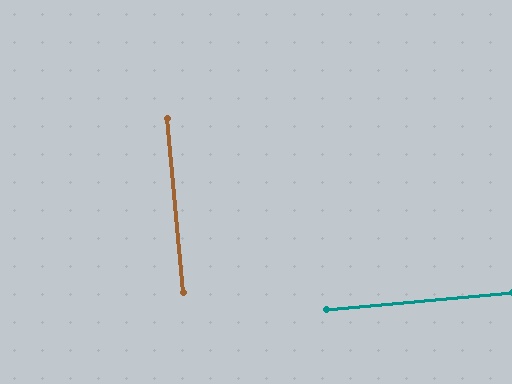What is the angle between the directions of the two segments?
Approximately 90 degrees.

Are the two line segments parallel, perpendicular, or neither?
Perpendicular — they meet at approximately 90°.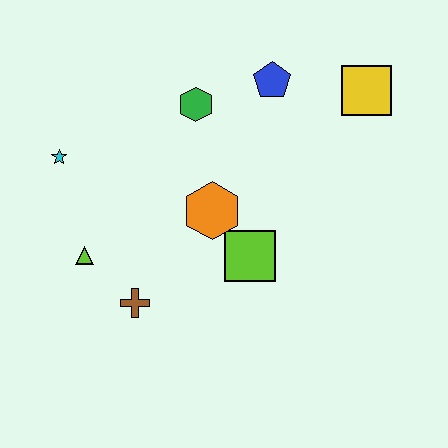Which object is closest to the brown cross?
The lime triangle is closest to the brown cross.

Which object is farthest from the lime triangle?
The yellow square is farthest from the lime triangle.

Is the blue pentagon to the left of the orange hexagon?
No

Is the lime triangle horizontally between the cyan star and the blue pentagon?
Yes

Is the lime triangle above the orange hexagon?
No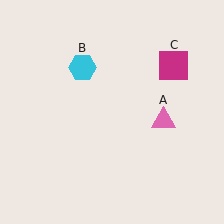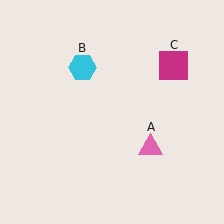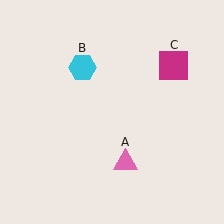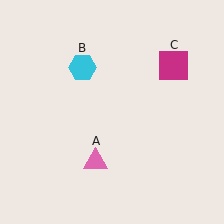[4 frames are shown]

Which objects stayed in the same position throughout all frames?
Cyan hexagon (object B) and magenta square (object C) remained stationary.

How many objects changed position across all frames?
1 object changed position: pink triangle (object A).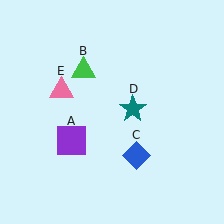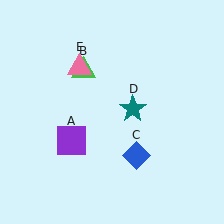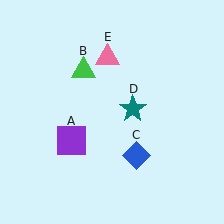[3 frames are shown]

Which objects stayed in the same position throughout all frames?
Purple square (object A) and green triangle (object B) and blue diamond (object C) and teal star (object D) remained stationary.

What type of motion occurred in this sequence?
The pink triangle (object E) rotated clockwise around the center of the scene.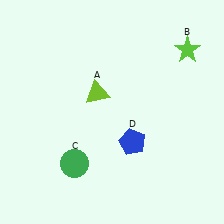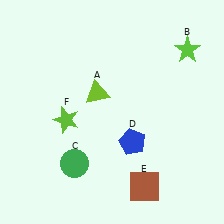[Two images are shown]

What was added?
A brown square (E), a lime star (F) were added in Image 2.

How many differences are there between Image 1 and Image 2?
There are 2 differences between the two images.